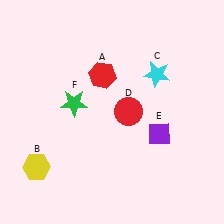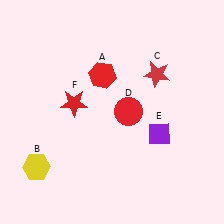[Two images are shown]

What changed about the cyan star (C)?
In Image 1, C is cyan. In Image 2, it changed to red.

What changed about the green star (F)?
In Image 1, F is green. In Image 2, it changed to red.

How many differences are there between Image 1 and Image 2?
There are 2 differences between the two images.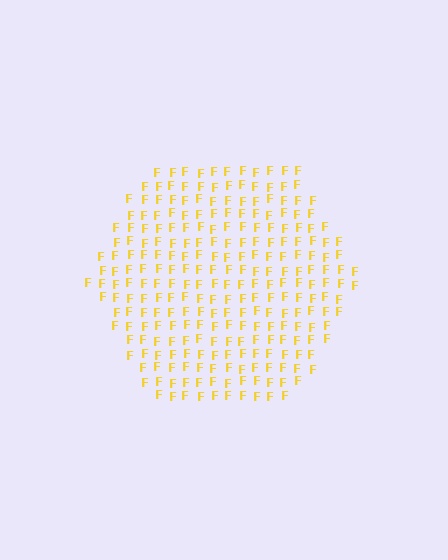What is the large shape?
The large shape is a hexagon.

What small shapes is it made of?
It is made of small letter F's.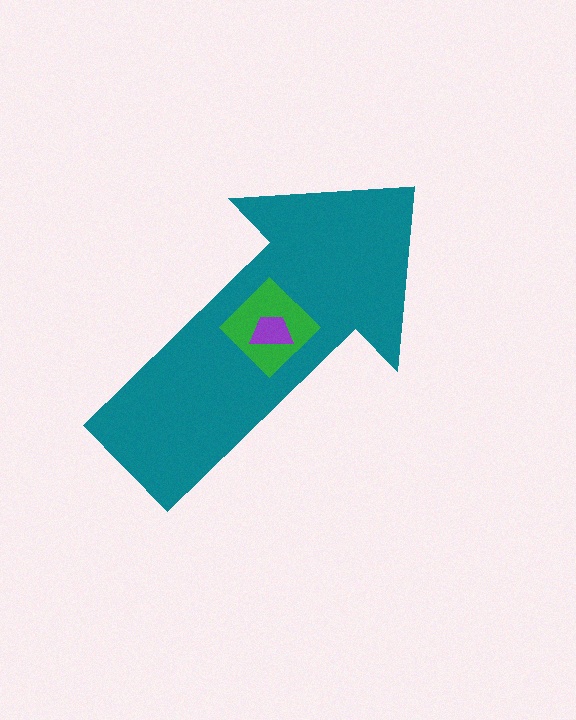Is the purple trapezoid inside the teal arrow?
Yes.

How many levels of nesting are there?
3.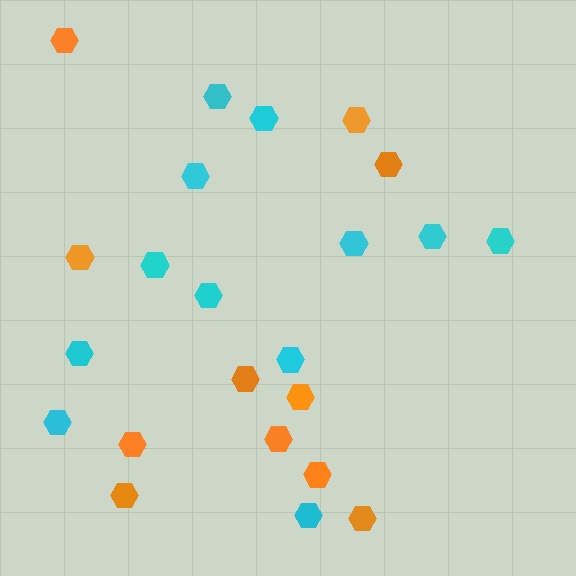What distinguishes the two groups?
There are 2 groups: one group of cyan hexagons (12) and one group of orange hexagons (11).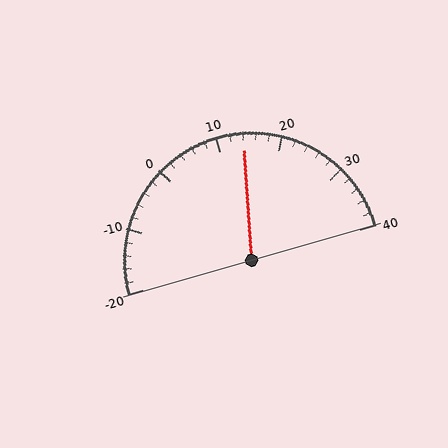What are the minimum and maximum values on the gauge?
The gauge ranges from -20 to 40.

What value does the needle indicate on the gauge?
The needle indicates approximately 14.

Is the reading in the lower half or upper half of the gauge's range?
The reading is in the upper half of the range (-20 to 40).